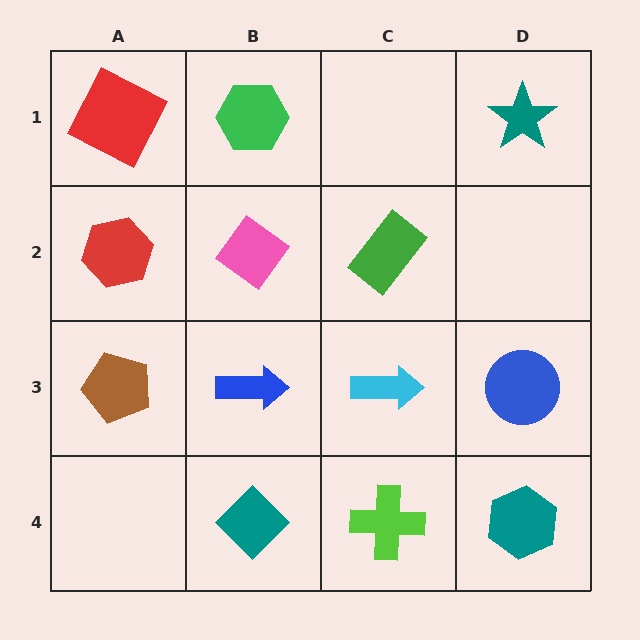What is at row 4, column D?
A teal hexagon.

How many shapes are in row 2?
3 shapes.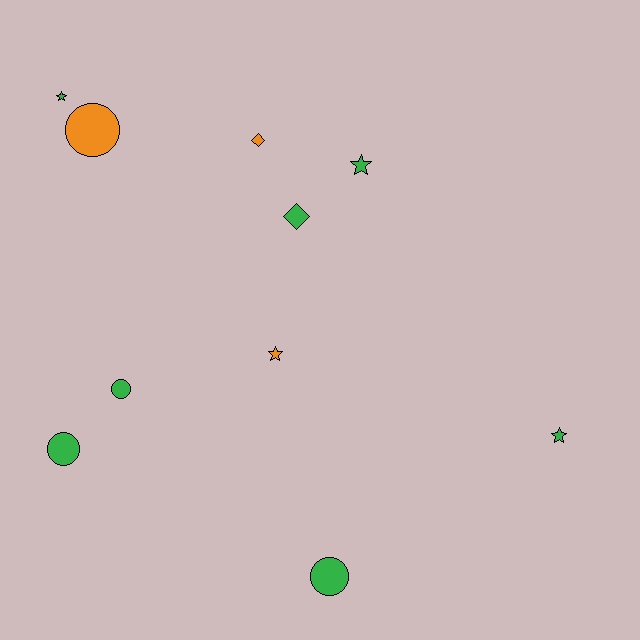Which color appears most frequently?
Green, with 7 objects.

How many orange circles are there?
There is 1 orange circle.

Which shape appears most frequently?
Circle, with 4 objects.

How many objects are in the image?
There are 10 objects.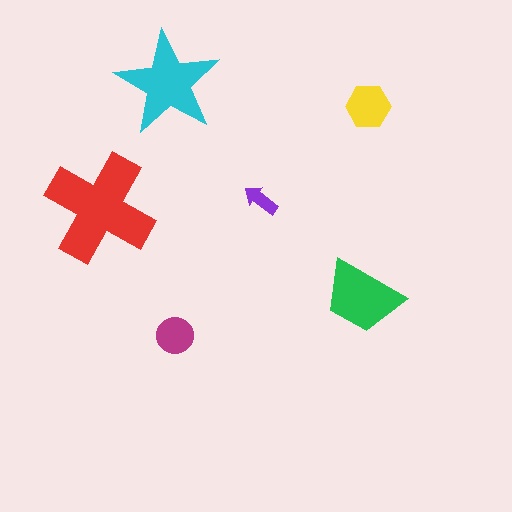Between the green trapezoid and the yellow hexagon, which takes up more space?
The green trapezoid.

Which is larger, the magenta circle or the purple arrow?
The magenta circle.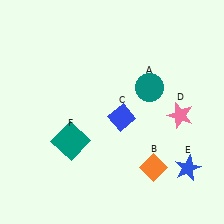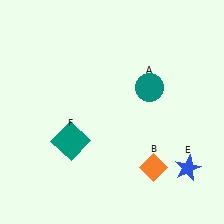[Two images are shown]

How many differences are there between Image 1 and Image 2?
There are 2 differences between the two images.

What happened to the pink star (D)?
The pink star (D) was removed in Image 2. It was in the bottom-right area of Image 1.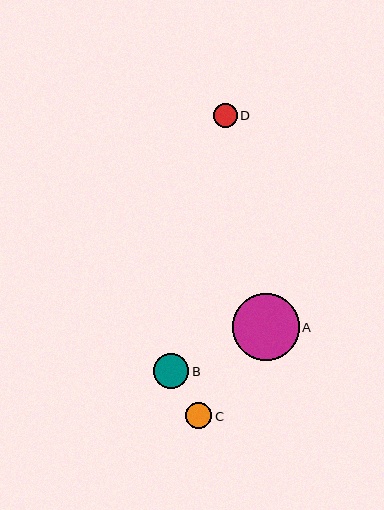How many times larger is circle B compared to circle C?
Circle B is approximately 1.3 times the size of circle C.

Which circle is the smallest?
Circle D is the smallest with a size of approximately 24 pixels.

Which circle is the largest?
Circle A is the largest with a size of approximately 67 pixels.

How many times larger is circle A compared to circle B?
Circle A is approximately 1.9 times the size of circle B.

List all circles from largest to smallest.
From largest to smallest: A, B, C, D.